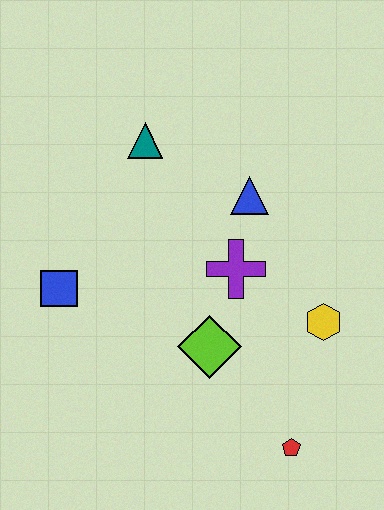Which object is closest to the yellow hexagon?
The purple cross is closest to the yellow hexagon.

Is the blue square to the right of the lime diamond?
No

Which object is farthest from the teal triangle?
The red pentagon is farthest from the teal triangle.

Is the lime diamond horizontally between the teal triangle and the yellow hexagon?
Yes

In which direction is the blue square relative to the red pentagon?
The blue square is to the left of the red pentagon.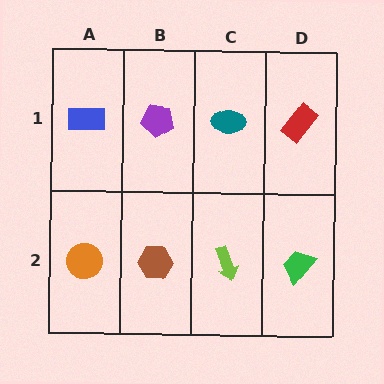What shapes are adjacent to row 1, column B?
A brown hexagon (row 2, column B), a blue rectangle (row 1, column A), a teal ellipse (row 1, column C).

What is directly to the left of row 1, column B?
A blue rectangle.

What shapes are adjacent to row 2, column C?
A teal ellipse (row 1, column C), a brown hexagon (row 2, column B), a green trapezoid (row 2, column D).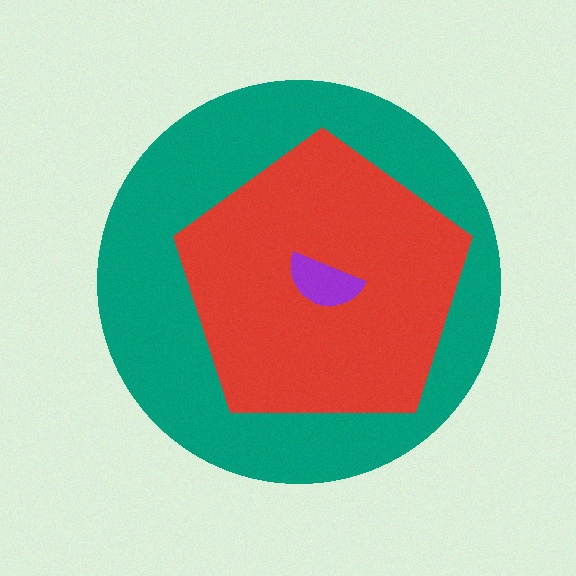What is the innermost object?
The purple semicircle.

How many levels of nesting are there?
3.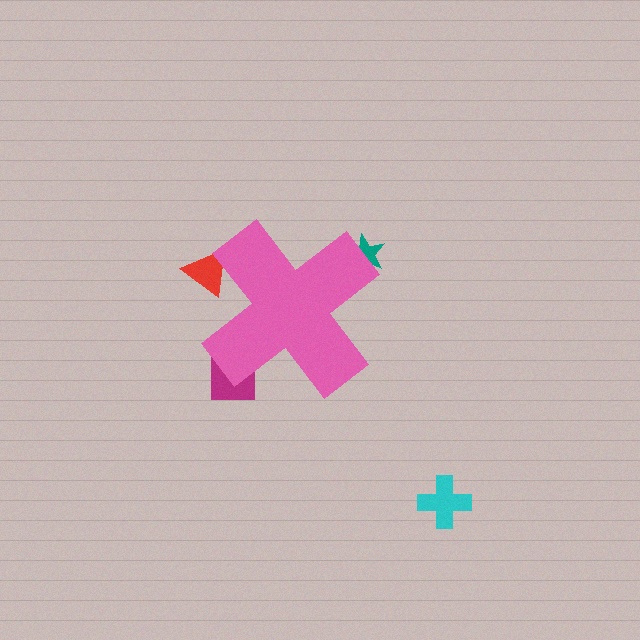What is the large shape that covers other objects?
A pink cross.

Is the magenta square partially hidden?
Yes, the magenta square is partially hidden behind the pink cross.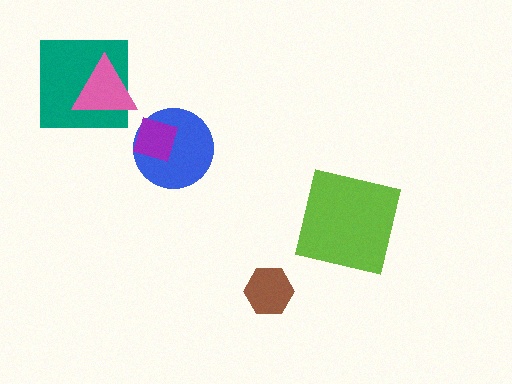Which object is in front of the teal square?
The pink triangle is in front of the teal square.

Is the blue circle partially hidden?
Yes, it is partially covered by another shape.